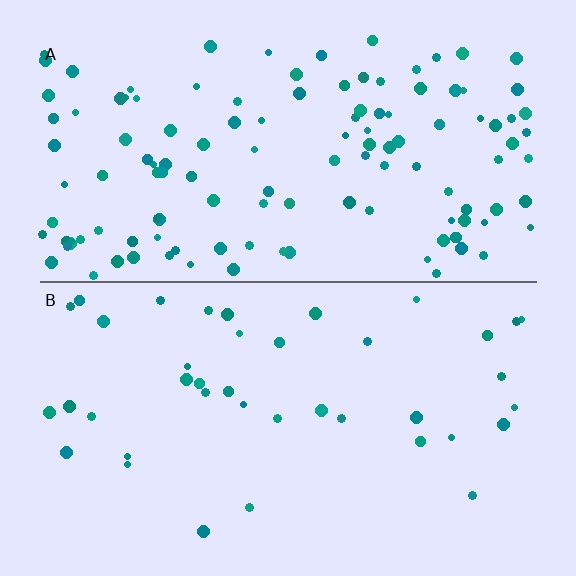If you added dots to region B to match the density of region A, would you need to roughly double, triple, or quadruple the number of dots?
Approximately triple.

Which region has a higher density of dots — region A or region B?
A (the top).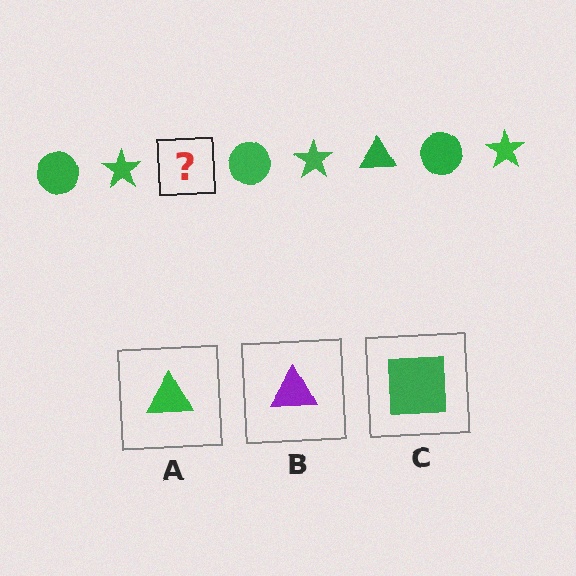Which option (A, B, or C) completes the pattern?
A.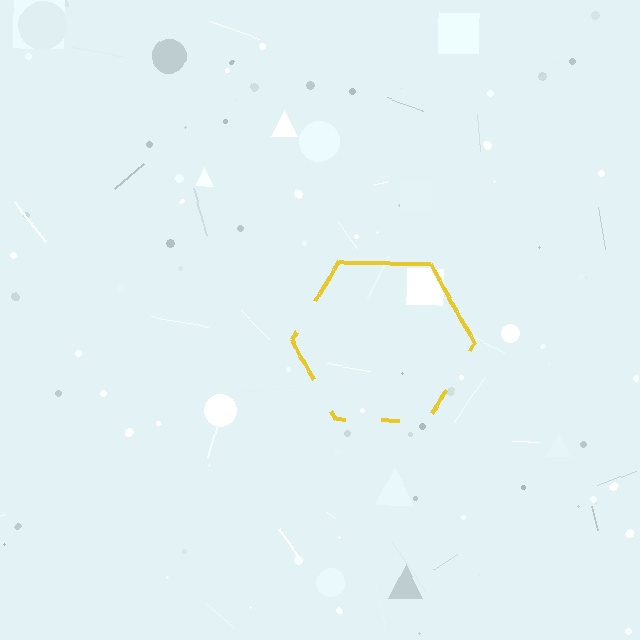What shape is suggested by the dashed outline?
The dashed outline suggests a hexagon.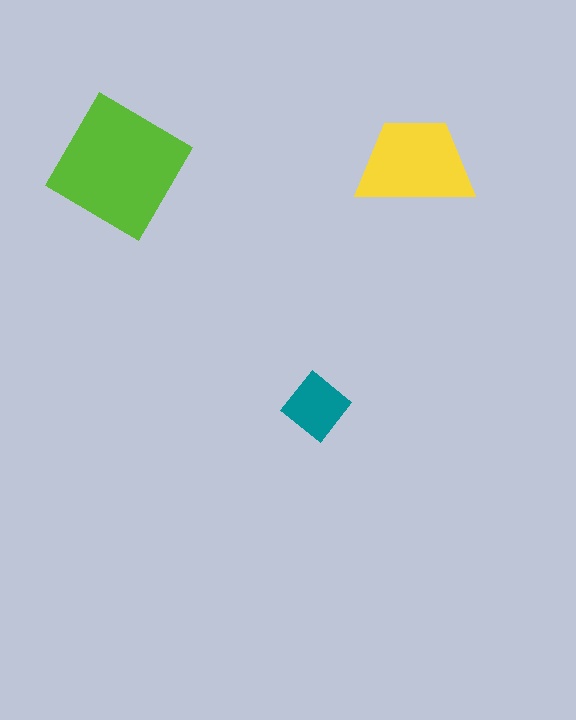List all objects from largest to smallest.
The lime diamond, the yellow trapezoid, the teal diamond.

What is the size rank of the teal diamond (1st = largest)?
3rd.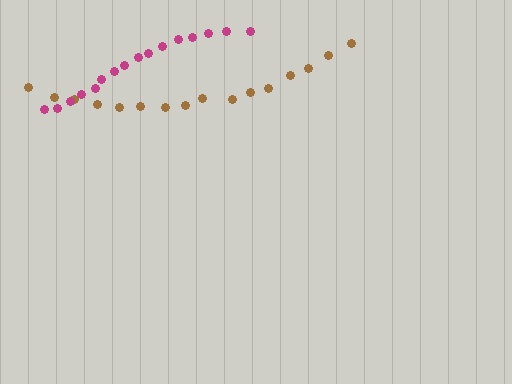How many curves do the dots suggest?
There are 2 distinct paths.